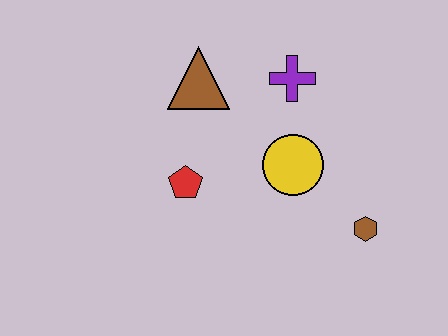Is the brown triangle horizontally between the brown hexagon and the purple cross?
No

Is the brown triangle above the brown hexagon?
Yes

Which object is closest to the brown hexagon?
The yellow circle is closest to the brown hexagon.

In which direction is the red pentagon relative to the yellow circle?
The red pentagon is to the left of the yellow circle.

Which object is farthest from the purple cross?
The brown hexagon is farthest from the purple cross.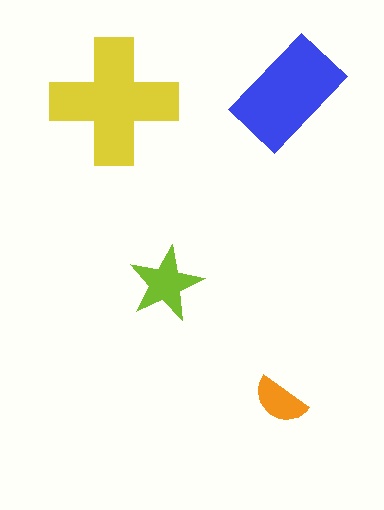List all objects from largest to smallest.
The yellow cross, the blue rectangle, the lime star, the orange semicircle.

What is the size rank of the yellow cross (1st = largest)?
1st.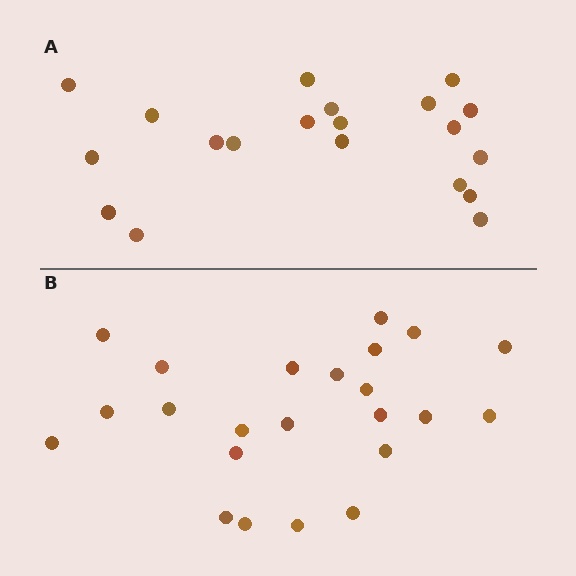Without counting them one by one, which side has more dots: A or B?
Region B (the bottom region) has more dots.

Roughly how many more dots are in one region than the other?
Region B has just a few more — roughly 2 or 3 more dots than region A.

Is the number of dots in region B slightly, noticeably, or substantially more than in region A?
Region B has only slightly more — the two regions are fairly close. The ratio is roughly 1.1 to 1.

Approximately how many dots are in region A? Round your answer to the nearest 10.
About 20 dots.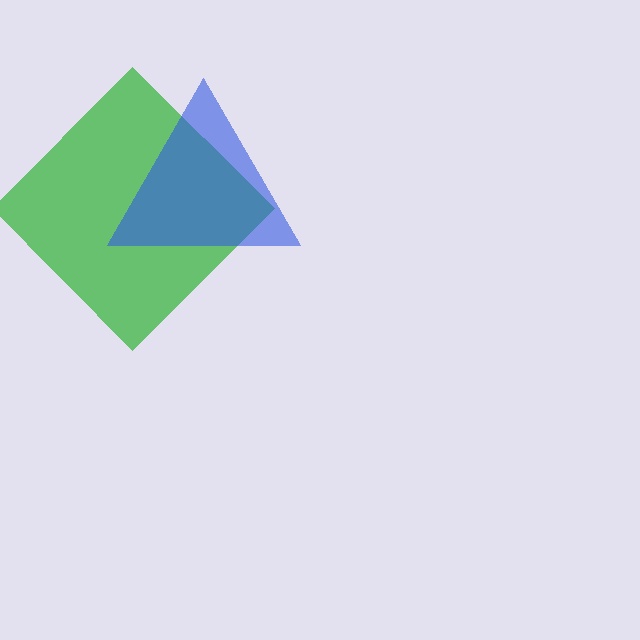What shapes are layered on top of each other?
The layered shapes are: a green diamond, a blue triangle.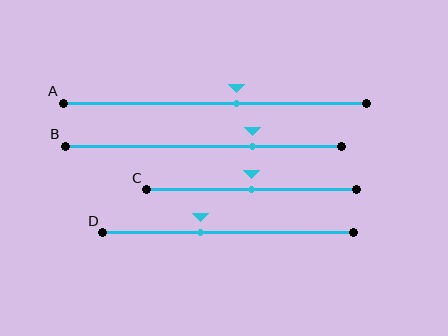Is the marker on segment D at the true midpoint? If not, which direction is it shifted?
No, the marker on segment D is shifted to the left by about 11% of the segment length.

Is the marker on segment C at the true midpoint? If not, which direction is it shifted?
Yes, the marker on segment C is at the true midpoint.